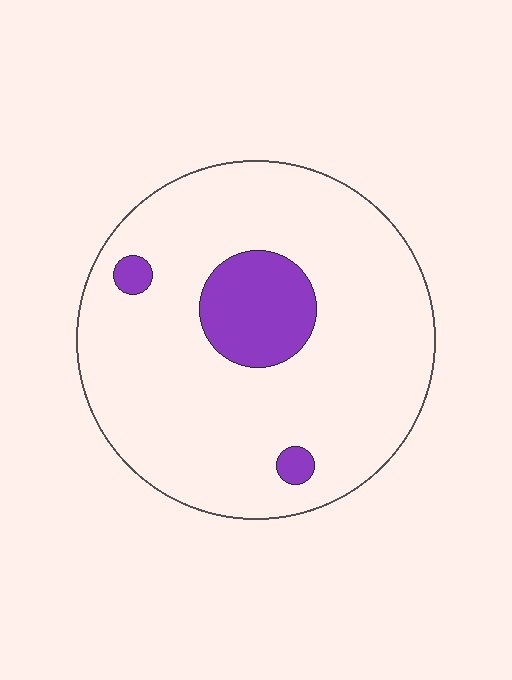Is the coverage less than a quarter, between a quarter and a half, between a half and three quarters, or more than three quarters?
Less than a quarter.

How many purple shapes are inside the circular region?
3.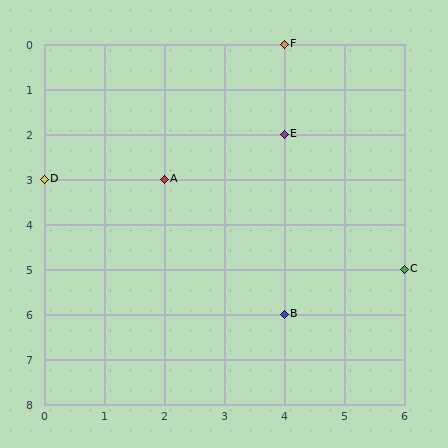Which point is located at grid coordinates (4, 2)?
Point E is at (4, 2).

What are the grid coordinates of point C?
Point C is at grid coordinates (6, 5).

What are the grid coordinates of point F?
Point F is at grid coordinates (4, 0).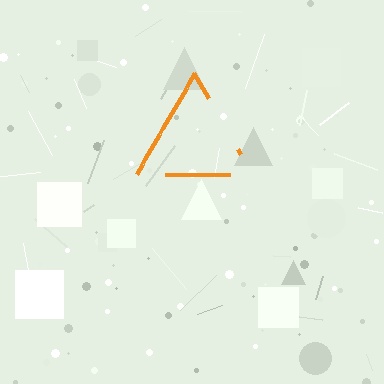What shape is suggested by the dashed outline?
The dashed outline suggests a triangle.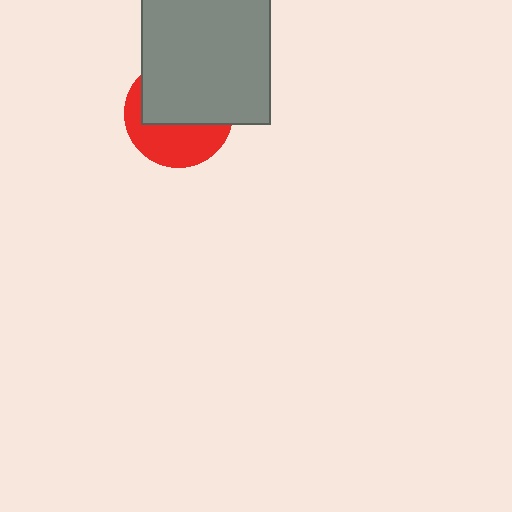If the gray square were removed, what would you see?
You would see the complete red circle.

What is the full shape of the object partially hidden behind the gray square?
The partially hidden object is a red circle.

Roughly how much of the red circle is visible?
A small part of it is visible (roughly 43%).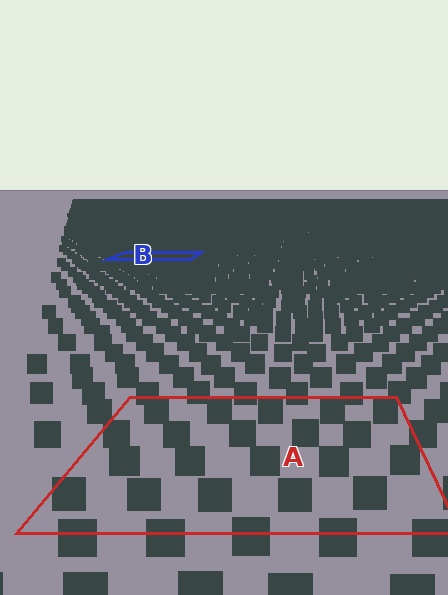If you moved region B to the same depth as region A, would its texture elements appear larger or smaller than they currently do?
They would appear larger. At a closer depth, the same texture elements are projected at a bigger on-screen size.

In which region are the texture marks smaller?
The texture marks are smaller in region B, because it is farther away.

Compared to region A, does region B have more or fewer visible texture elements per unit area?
Region B has more texture elements per unit area — they are packed more densely because it is farther away.